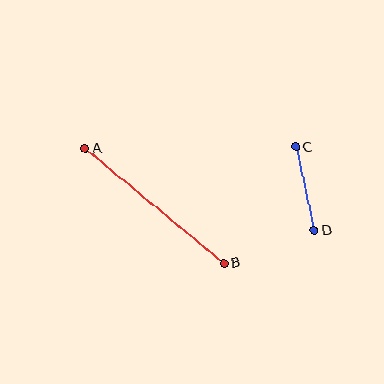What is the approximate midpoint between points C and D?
The midpoint is at approximately (305, 189) pixels.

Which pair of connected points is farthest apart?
Points A and B are farthest apart.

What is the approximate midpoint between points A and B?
The midpoint is at approximately (154, 206) pixels.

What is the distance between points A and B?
The distance is approximately 180 pixels.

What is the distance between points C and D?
The distance is approximately 85 pixels.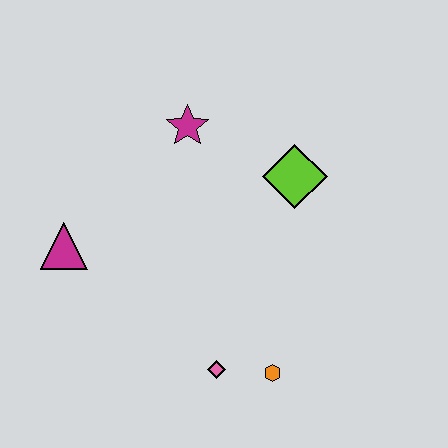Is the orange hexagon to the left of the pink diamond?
No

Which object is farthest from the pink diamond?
The magenta star is farthest from the pink diamond.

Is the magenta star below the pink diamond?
No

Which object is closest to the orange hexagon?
The pink diamond is closest to the orange hexagon.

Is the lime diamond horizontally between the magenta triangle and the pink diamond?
No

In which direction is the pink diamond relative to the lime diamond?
The pink diamond is below the lime diamond.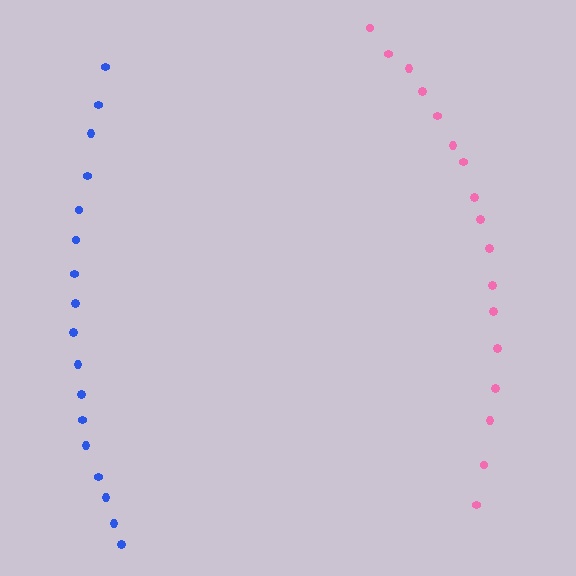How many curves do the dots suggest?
There are 2 distinct paths.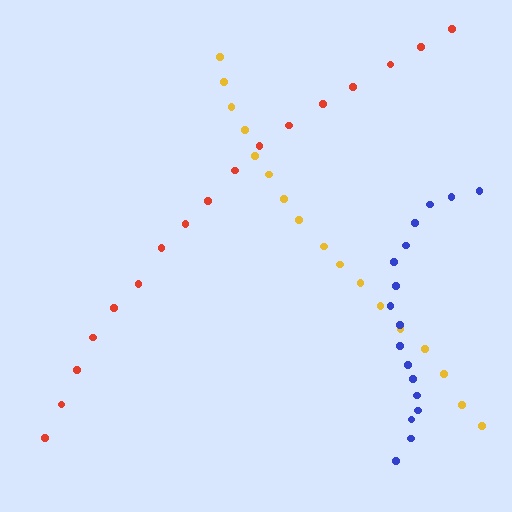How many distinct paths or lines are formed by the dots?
There are 3 distinct paths.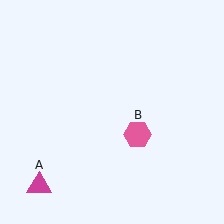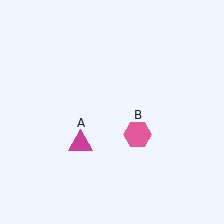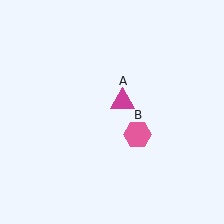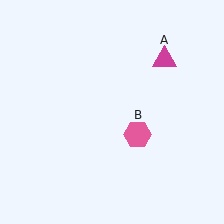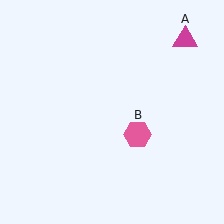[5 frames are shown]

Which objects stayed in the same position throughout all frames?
Pink hexagon (object B) remained stationary.